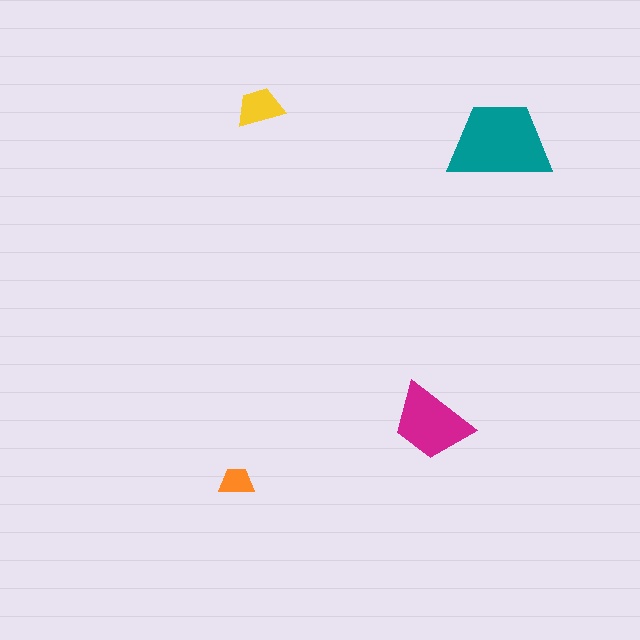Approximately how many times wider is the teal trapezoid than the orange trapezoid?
About 3 times wider.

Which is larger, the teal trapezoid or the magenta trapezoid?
The teal one.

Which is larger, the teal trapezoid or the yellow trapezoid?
The teal one.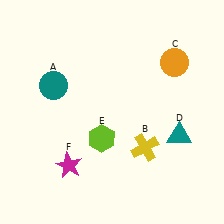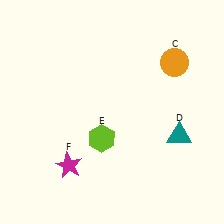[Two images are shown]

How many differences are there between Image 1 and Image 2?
There are 2 differences between the two images.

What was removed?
The yellow cross (B), the teal circle (A) were removed in Image 2.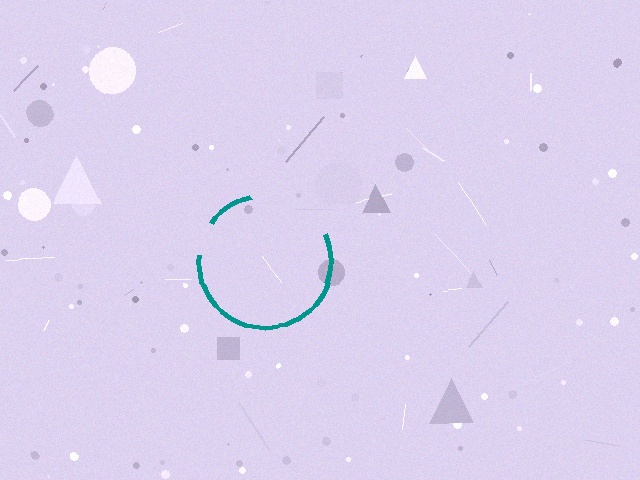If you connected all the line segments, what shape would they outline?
They would outline a circle.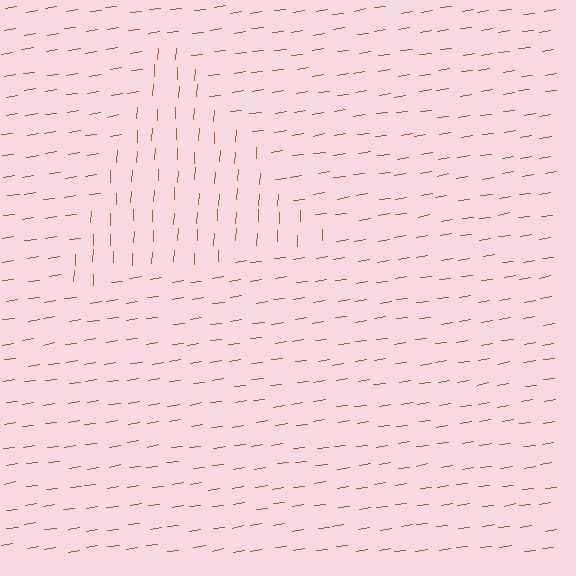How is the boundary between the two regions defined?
The boundary is defined purely by a change in line orientation (approximately 79 degrees difference). All lines are the same color and thickness.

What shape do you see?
I see a triangle.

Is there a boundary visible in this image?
Yes, there is a texture boundary formed by a change in line orientation.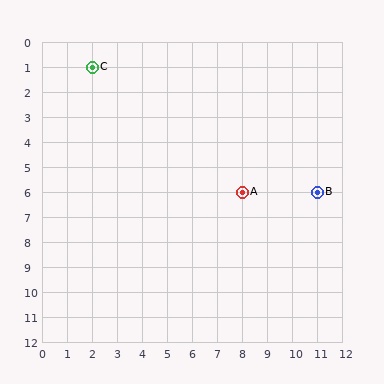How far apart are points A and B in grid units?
Points A and B are 3 columns apart.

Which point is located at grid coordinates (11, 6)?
Point B is at (11, 6).